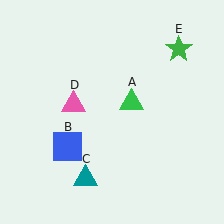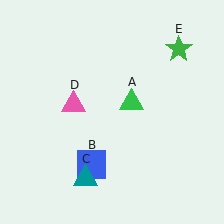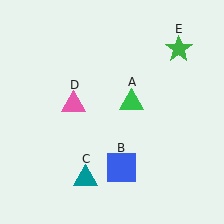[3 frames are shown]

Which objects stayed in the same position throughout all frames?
Green triangle (object A) and teal triangle (object C) and pink triangle (object D) and green star (object E) remained stationary.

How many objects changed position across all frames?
1 object changed position: blue square (object B).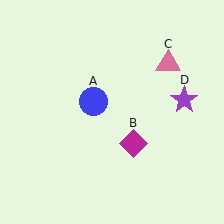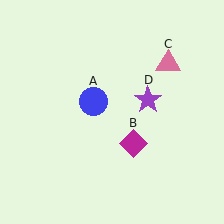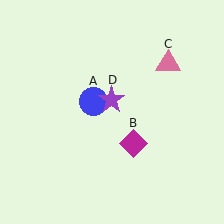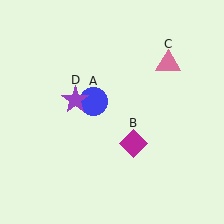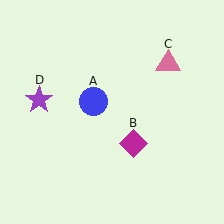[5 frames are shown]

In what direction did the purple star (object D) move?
The purple star (object D) moved left.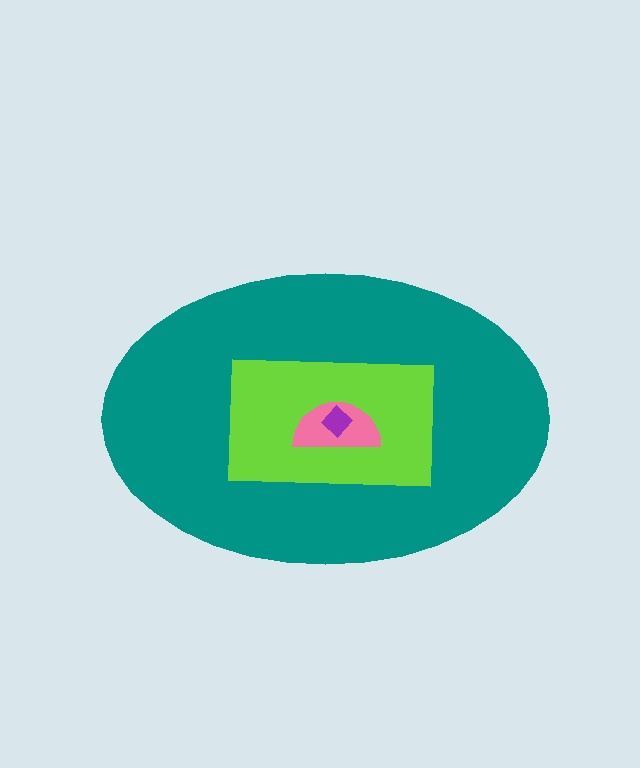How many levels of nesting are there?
4.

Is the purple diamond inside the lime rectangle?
Yes.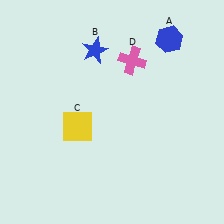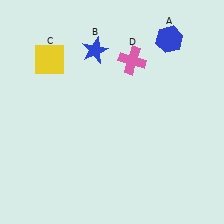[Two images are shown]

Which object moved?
The yellow square (C) moved up.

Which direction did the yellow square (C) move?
The yellow square (C) moved up.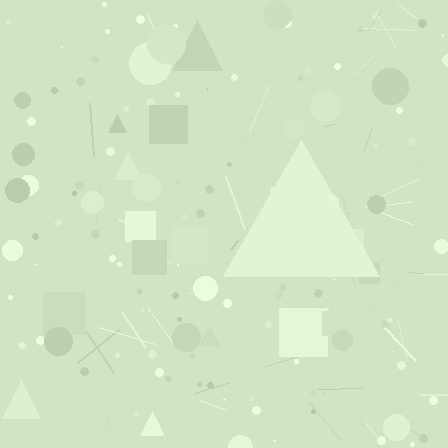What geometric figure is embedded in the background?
A triangle is embedded in the background.